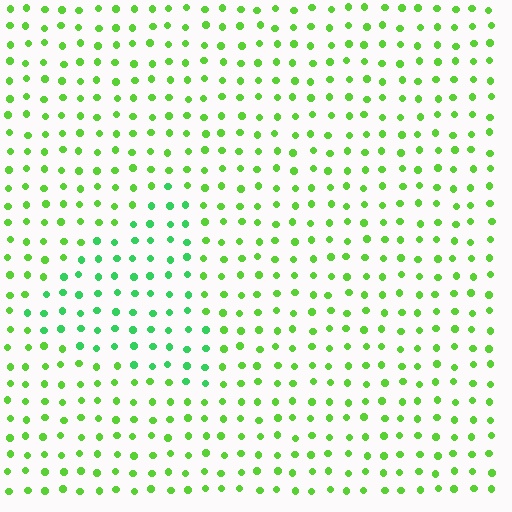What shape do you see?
I see a triangle.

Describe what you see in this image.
The image is filled with small lime elements in a uniform arrangement. A triangle-shaped region is visible where the elements are tinted to a slightly different hue, forming a subtle color boundary.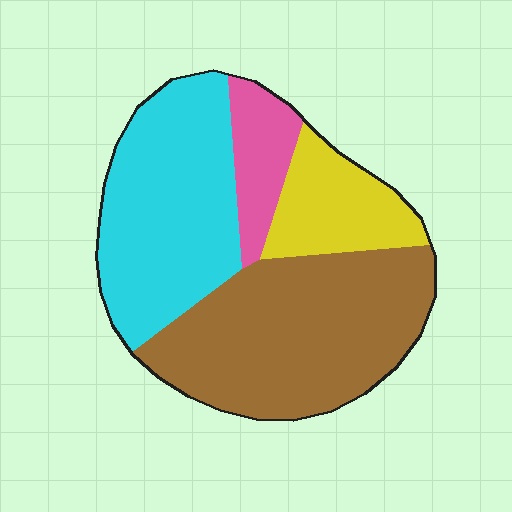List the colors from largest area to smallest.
From largest to smallest: brown, cyan, yellow, pink.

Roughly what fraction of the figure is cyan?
Cyan takes up between a third and a half of the figure.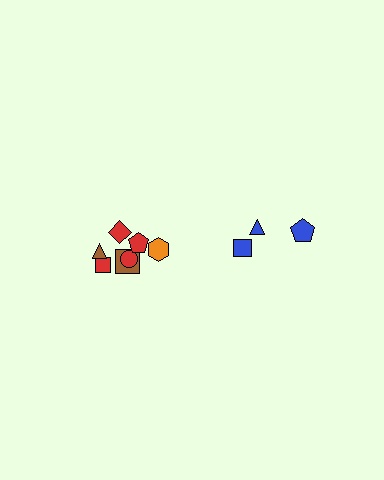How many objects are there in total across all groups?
There are 10 objects.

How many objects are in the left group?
There are 7 objects.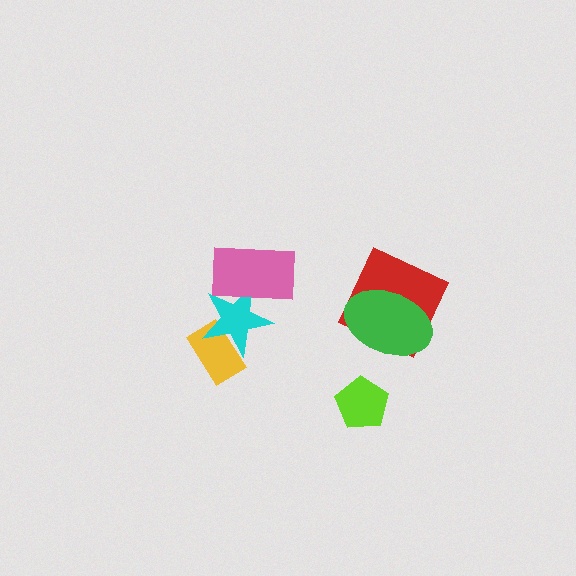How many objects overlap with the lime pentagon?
0 objects overlap with the lime pentagon.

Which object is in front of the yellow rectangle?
The cyan star is in front of the yellow rectangle.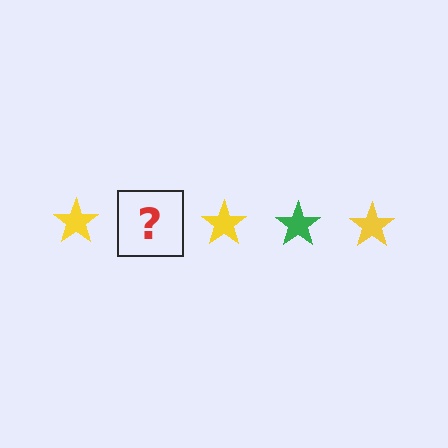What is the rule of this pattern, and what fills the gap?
The rule is that the pattern cycles through yellow, green stars. The gap should be filled with a green star.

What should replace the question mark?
The question mark should be replaced with a green star.